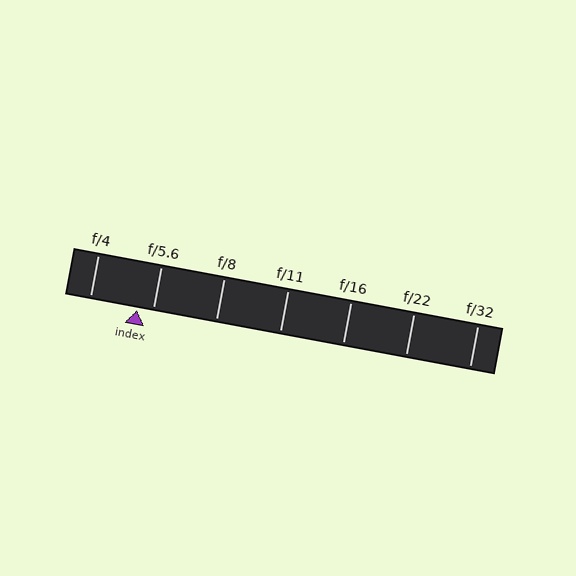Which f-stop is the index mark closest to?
The index mark is closest to f/5.6.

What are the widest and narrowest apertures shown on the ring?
The widest aperture shown is f/4 and the narrowest is f/32.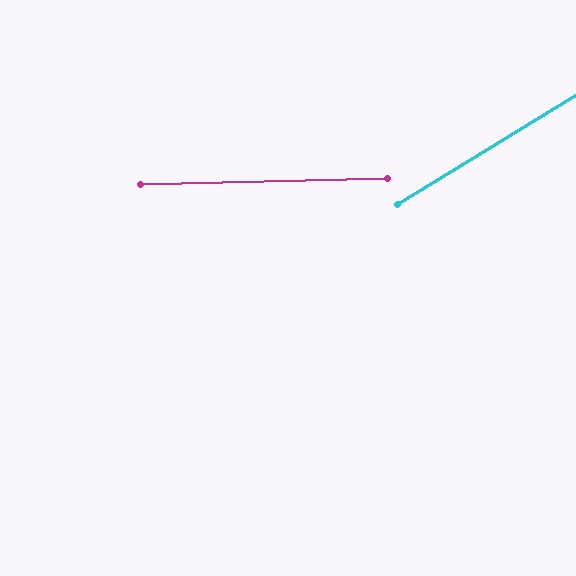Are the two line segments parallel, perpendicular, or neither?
Neither parallel nor perpendicular — they differ by about 30°.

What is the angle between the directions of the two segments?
Approximately 30 degrees.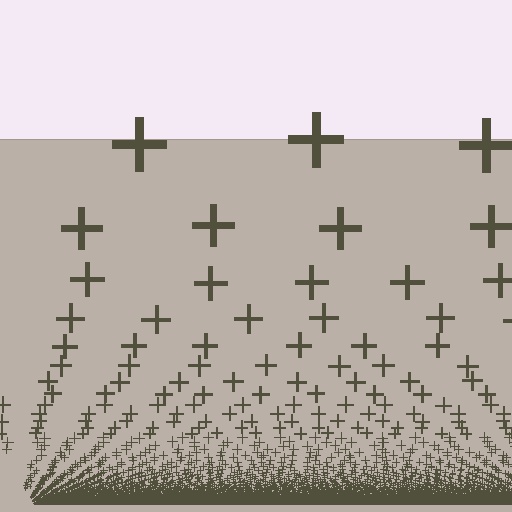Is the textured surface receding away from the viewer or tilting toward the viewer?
The surface appears to tilt toward the viewer. Texture elements get larger and sparser toward the top.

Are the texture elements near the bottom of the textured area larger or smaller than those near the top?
Smaller. The gradient is inverted — elements near the bottom are smaller and denser.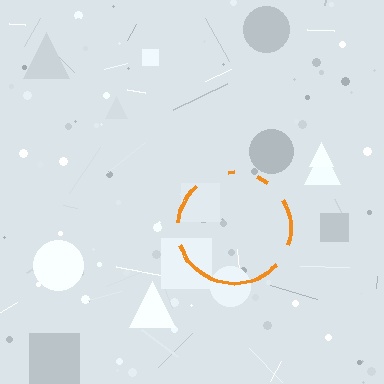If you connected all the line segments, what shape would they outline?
They would outline a circle.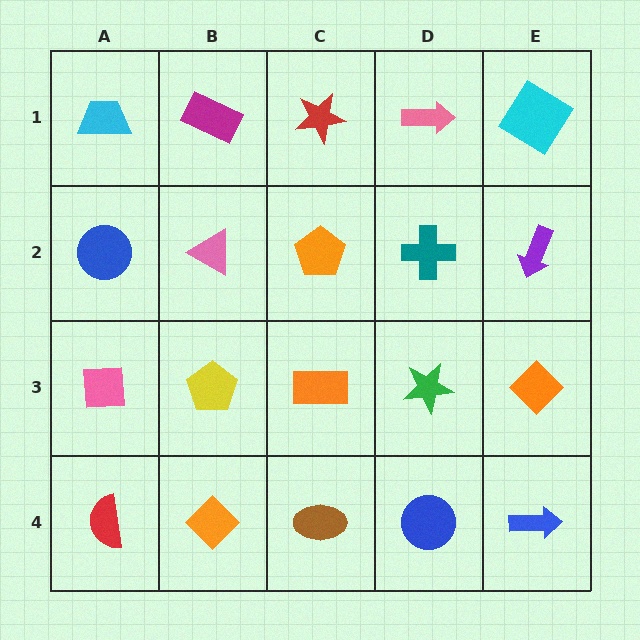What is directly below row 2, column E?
An orange diamond.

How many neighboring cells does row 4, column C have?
3.